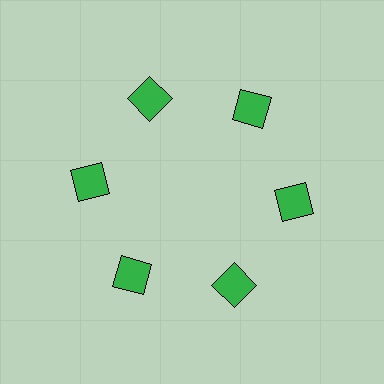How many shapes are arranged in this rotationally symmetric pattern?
There are 6 shapes, arranged in 6 groups of 1.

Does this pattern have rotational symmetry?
Yes, this pattern has 6-fold rotational symmetry. It looks the same after rotating 60 degrees around the center.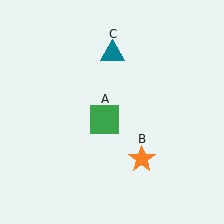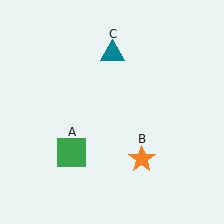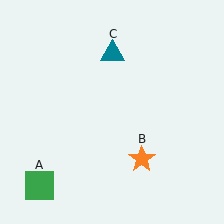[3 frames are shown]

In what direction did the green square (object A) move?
The green square (object A) moved down and to the left.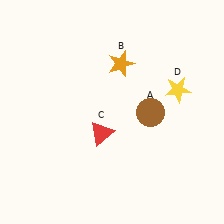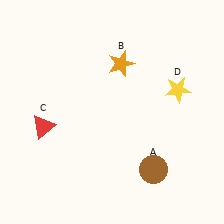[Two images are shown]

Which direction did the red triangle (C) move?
The red triangle (C) moved left.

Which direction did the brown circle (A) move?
The brown circle (A) moved down.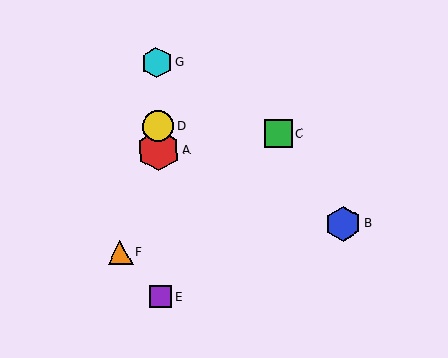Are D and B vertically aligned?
No, D is at x≈158 and B is at x≈343.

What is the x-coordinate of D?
Object D is at x≈158.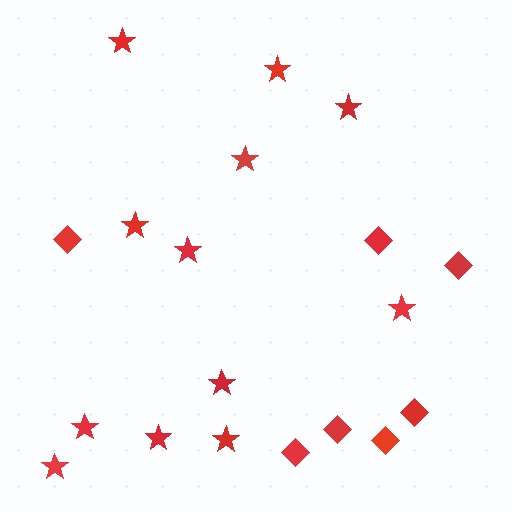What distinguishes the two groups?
There are 2 groups: one group of stars (12) and one group of diamonds (7).